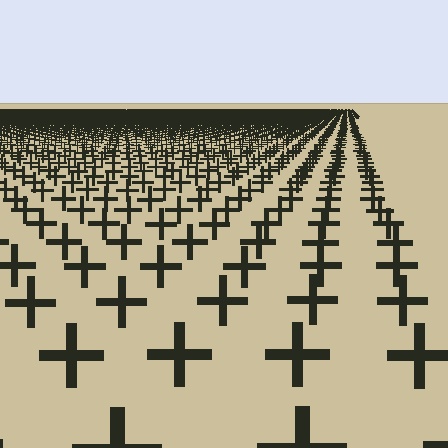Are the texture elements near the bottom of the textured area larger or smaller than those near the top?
Larger. Near the bottom, elements are closer to the viewer and appear at a bigger on-screen size.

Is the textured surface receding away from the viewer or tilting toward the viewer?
The surface is receding away from the viewer. Texture elements get smaller and denser toward the top.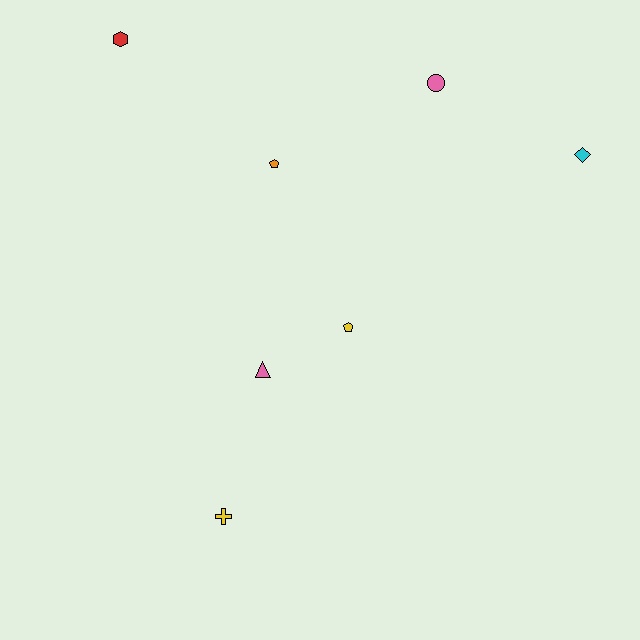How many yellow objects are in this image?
There are 2 yellow objects.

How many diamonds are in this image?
There is 1 diamond.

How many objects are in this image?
There are 7 objects.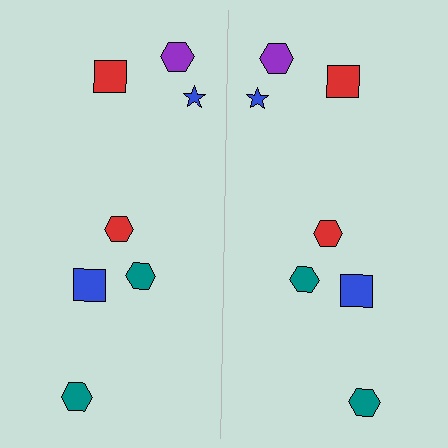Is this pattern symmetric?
Yes, this pattern has bilateral (reflection) symmetry.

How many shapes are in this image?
There are 14 shapes in this image.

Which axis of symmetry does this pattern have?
The pattern has a vertical axis of symmetry running through the center of the image.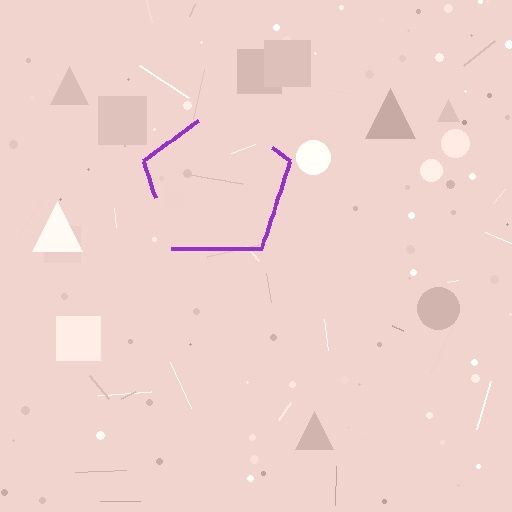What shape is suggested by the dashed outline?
The dashed outline suggests a pentagon.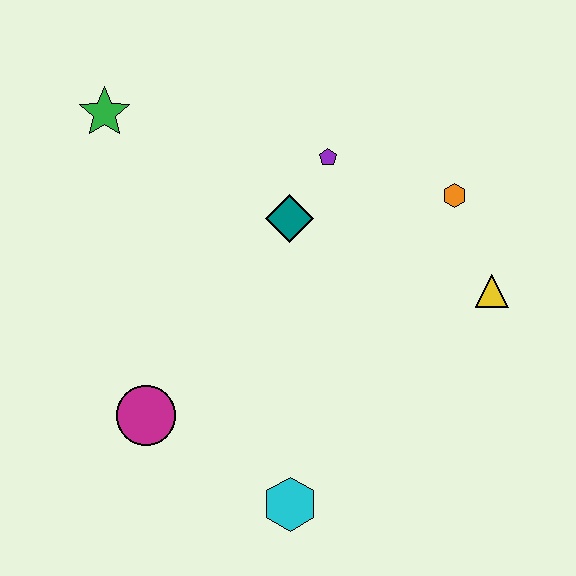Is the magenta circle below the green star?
Yes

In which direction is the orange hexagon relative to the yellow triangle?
The orange hexagon is above the yellow triangle.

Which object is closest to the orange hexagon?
The yellow triangle is closest to the orange hexagon.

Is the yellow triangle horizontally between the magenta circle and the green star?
No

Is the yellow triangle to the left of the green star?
No